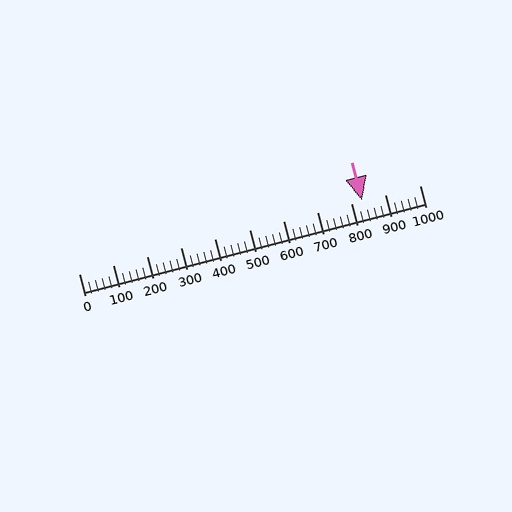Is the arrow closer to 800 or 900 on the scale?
The arrow is closer to 800.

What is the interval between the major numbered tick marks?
The major tick marks are spaced 100 units apart.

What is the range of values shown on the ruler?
The ruler shows values from 0 to 1000.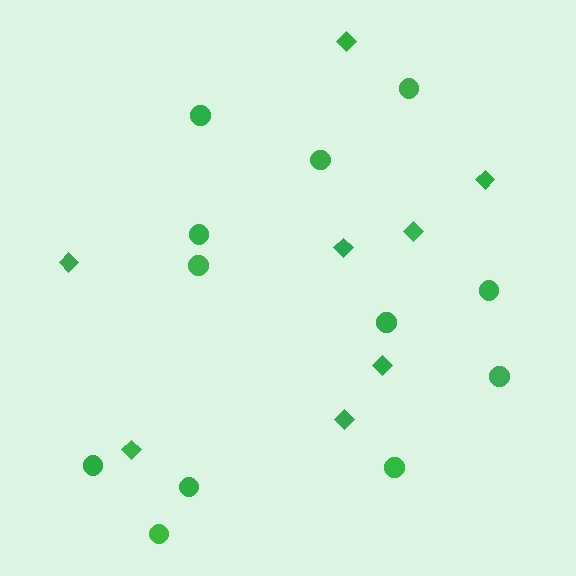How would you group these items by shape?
There are 2 groups: one group of diamonds (8) and one group of circles (12).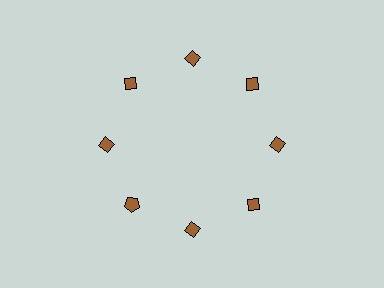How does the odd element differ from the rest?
It has a different shape: pentagon instead of diamond.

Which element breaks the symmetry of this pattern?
The brown pentagon at roughly the 8 o'clock position breaks the symmetry. All other shapes are brown diamonds.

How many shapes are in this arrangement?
There are 8 shapes arranged in a ring pattern.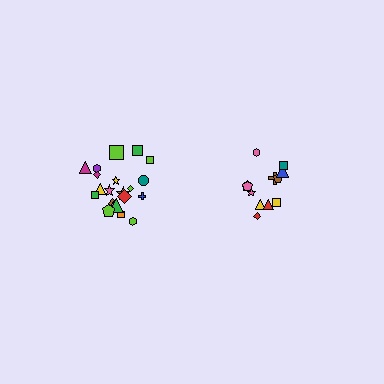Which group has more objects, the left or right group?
The left group.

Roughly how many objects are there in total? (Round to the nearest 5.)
Roughly 35 objects in total.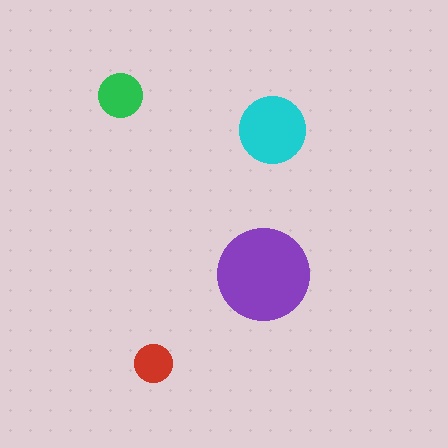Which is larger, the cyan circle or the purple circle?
The purple one.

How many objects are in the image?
There are 4 objects in the image.